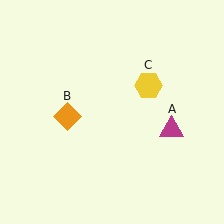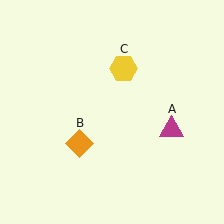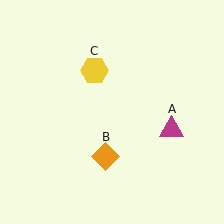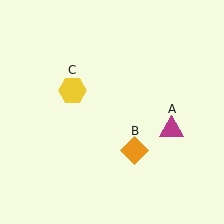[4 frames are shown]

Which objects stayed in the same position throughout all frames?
Magenta triangle (object A) remained stationary.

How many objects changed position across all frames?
2 objects changed position: orange diamond (object B), yellow hexagon (object C).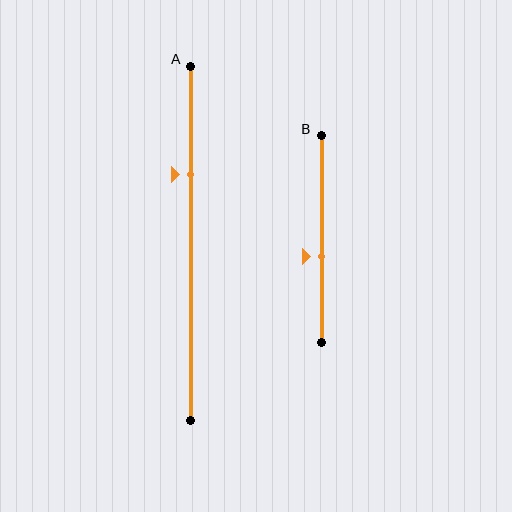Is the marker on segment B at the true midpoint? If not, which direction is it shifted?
No, the marker on segment B is shifted downward by about 9% of the segment length.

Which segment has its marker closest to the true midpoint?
Segment B has its marker closest to the true midpoint.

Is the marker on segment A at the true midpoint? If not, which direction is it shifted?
No, the marker on segment A is shifted upward by about 20% of the segment length.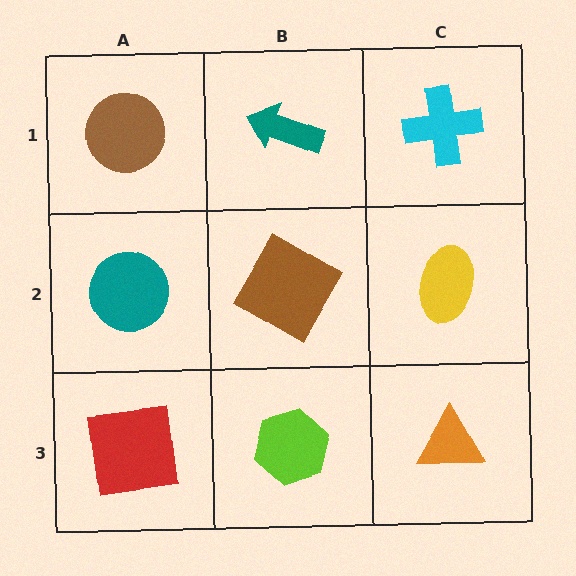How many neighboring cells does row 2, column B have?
4.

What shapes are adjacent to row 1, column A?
A teal circle (row 2, column A), a teal arrow (row 1, column B).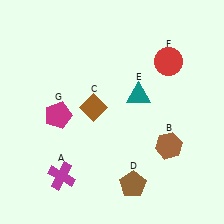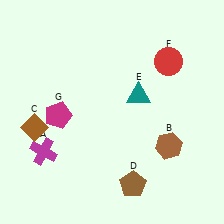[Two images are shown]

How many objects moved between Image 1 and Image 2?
2 objects moved between the two images.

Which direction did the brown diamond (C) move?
The brown diamond (C) moved left.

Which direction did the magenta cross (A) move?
The magenta cross (A) moved up.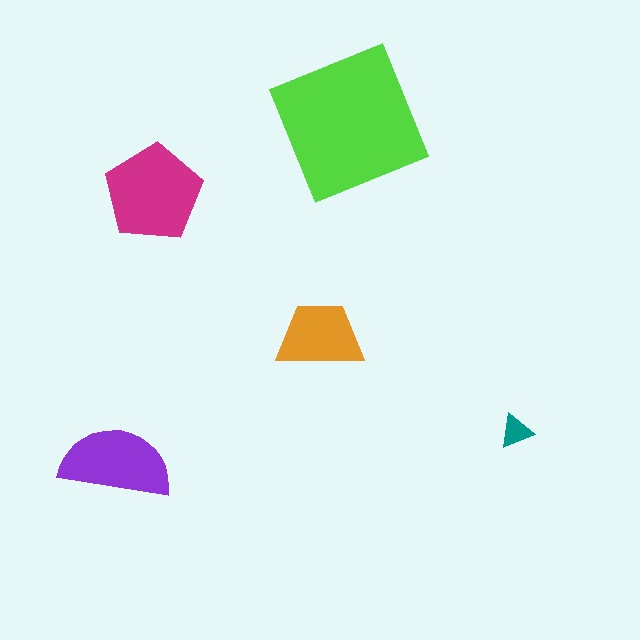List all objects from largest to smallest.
The lime square, the magenta pentagon, the purple semicircle, the orange trapezoid, the teal triangle.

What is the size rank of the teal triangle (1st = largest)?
5th.